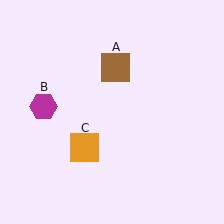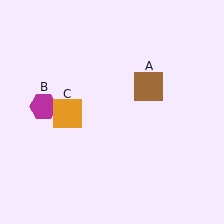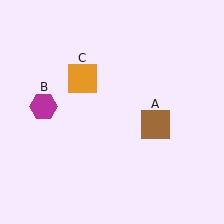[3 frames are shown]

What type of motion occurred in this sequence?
The brown square (object A), orange square (object C) rotated clockwise around the center of the scene.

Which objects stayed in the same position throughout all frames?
Magenta hexagon (object B) remained stationary.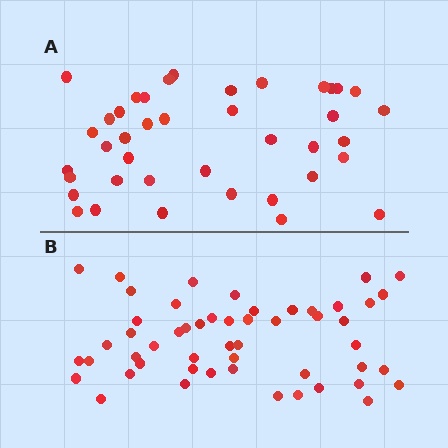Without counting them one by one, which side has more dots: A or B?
Region B (the bottom region) has more dots.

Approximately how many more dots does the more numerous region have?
Region B has roughly 12 or so more dots than region A.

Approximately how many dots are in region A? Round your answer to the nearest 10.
About 40 dots.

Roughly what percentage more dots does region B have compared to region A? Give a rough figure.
About 30% more.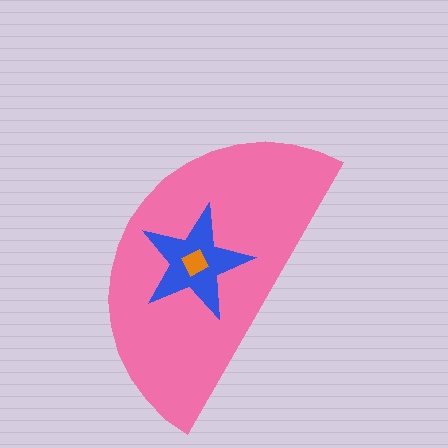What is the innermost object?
The orange square.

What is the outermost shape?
The pink semicircle.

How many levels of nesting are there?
3.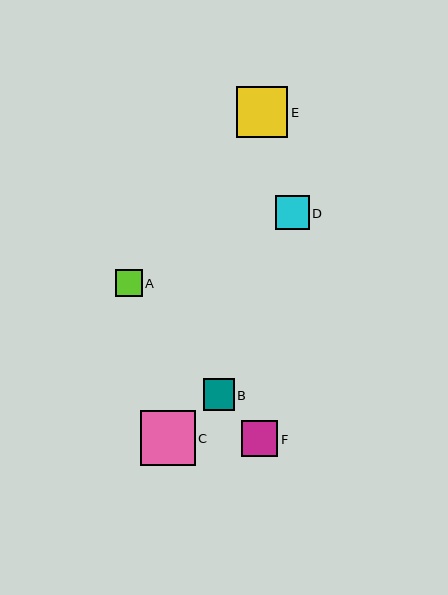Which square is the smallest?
Square A is the smallest with a size of approximately 27 pixels.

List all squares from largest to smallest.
From largest to smallest: C, E, F, D, B, A.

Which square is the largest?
Square C is the largest with a size of approximately 55 pixels.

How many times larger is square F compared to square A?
Square F is approximately 1.4 times the size of square A.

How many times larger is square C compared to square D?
Square C is approximately 1.6 times the size of square D.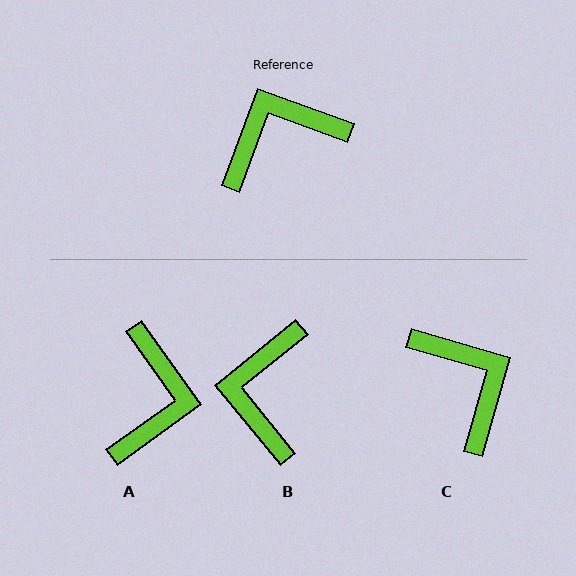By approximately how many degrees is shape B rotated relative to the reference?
Approximately 59 degrees counter-clockwise.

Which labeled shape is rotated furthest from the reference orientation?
A, about 124 degrees away.